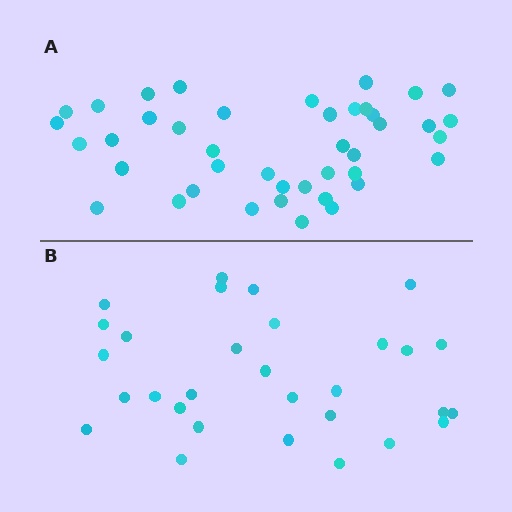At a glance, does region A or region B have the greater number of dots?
Region A (the top region) has more dots.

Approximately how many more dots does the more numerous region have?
Region A has roughly 12 or so more dots than region B.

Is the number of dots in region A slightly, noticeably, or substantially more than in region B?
Region A has noticeably more, but not dramatically so. The ratio is roughly 1.4 to 1.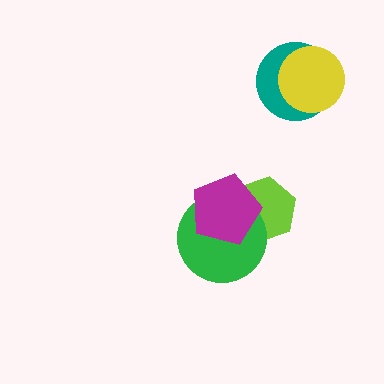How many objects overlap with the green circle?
2 objects overlap with the green circle.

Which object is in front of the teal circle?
The yellow circle is in front of the teal circle.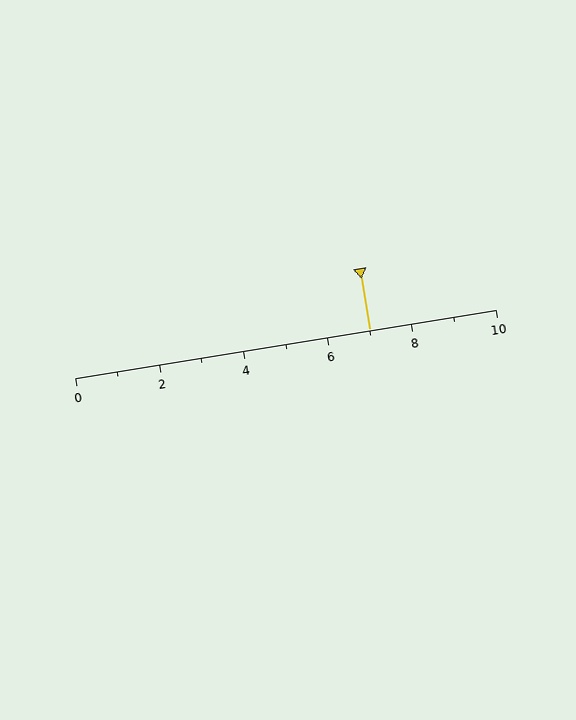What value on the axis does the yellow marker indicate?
The marker indicates approximately 7.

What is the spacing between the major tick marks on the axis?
The major ticks are spaced 2 apart.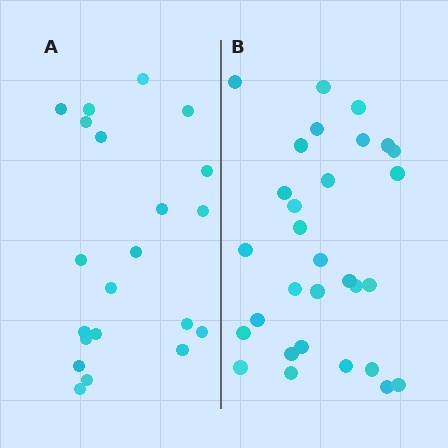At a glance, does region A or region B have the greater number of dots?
Region B (the right region) has more dots.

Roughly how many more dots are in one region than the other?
Region B has roughly 8 or so more dots than region A.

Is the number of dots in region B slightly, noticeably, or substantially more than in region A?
Region B has noticeably more, but not dramatically so. The ratio is roughly 1.4 to 1.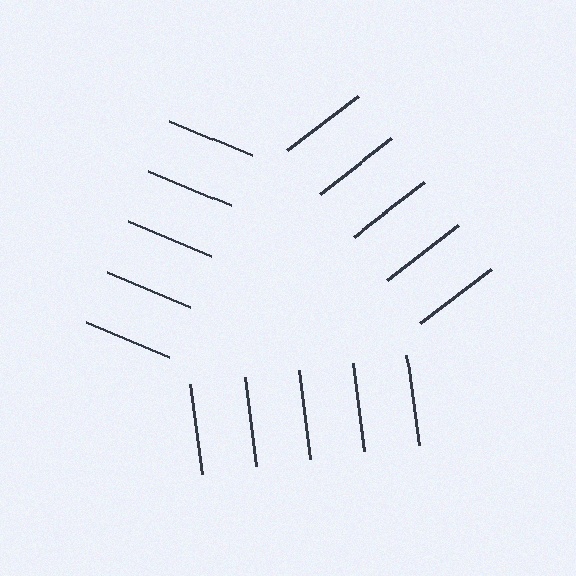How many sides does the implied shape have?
3 sides — the line-ends trace a triangle.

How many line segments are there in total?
15 — 5 along each of the 3 edges.